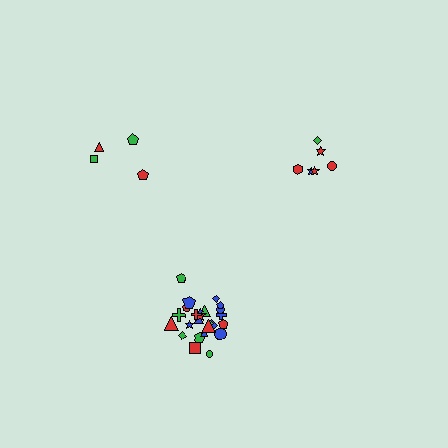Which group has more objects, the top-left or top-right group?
The top-right group.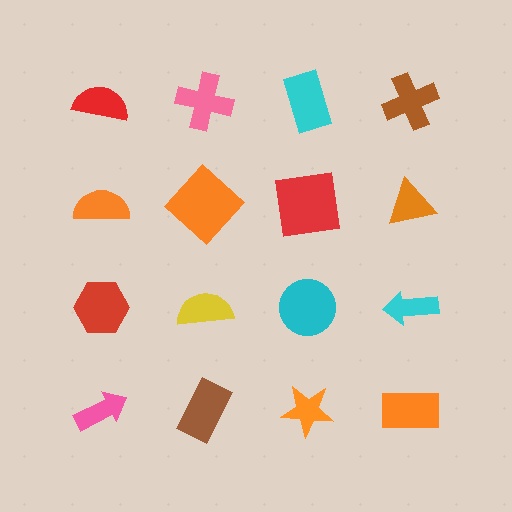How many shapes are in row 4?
4 shapes.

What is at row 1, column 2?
A pink cross.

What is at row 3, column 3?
A cyan circle.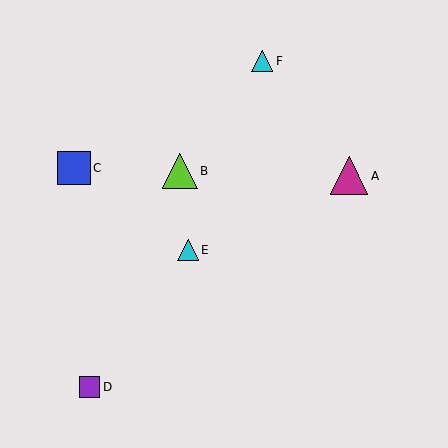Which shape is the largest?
The magenta triangle (labeled A) is the largest.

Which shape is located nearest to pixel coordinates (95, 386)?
The purple square (labeled D) at (90, 387) is nearest to that location.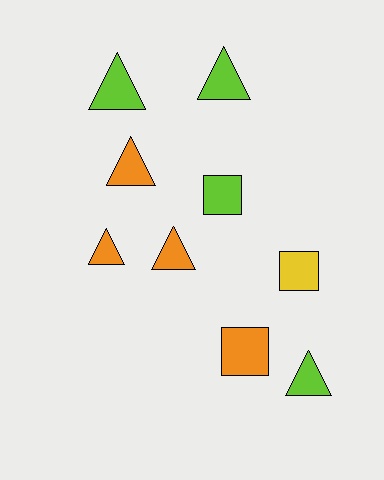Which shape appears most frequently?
Triangle, with 6 objects.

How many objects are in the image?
There are 9 objects.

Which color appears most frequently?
Lime, with 4 objects.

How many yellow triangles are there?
There are no yellow triangles.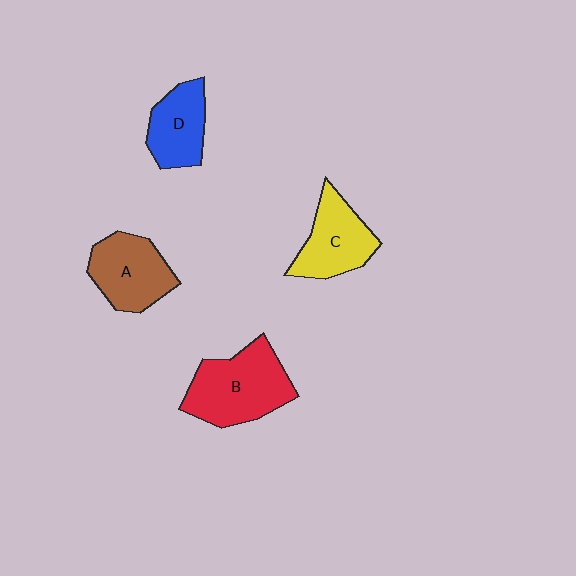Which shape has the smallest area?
Shape D (blue).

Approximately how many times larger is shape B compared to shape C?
Approximately 1.4 times.